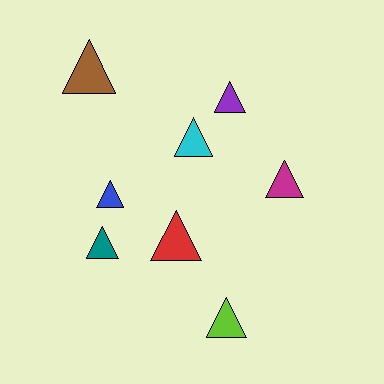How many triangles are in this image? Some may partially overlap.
There are 8 triangles.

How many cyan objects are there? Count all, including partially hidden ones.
There is 1 cyan object.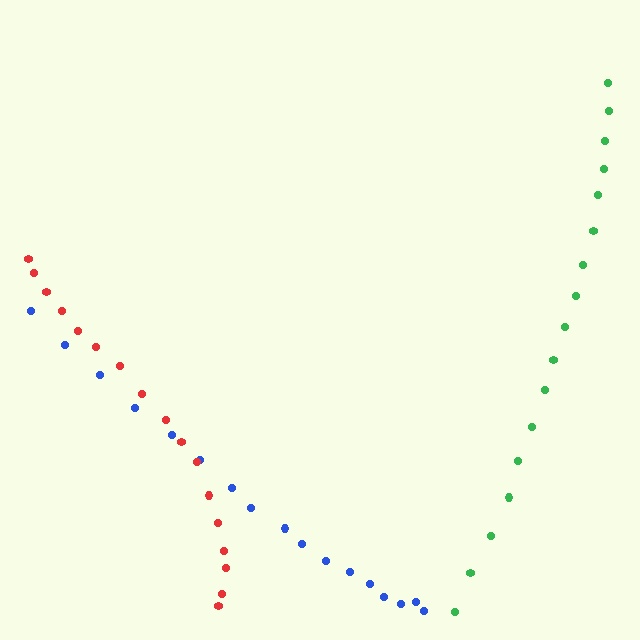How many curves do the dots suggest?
There are 3 distinct paths.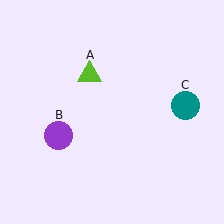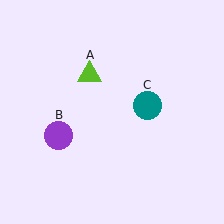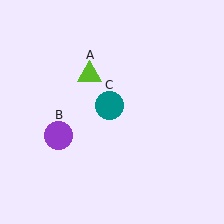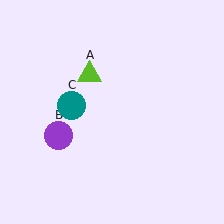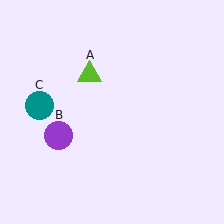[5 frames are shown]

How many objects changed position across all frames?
1 object changed position: teal circle (object C).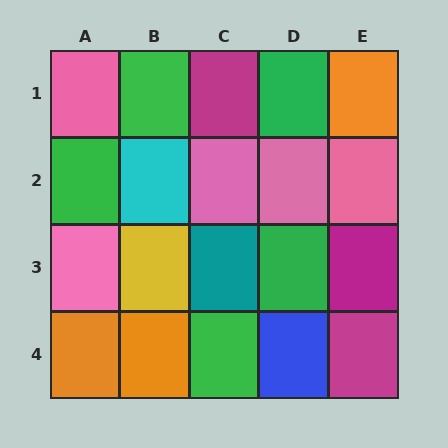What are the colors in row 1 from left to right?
Pink, green, magenta, green, orange.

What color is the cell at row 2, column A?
Green.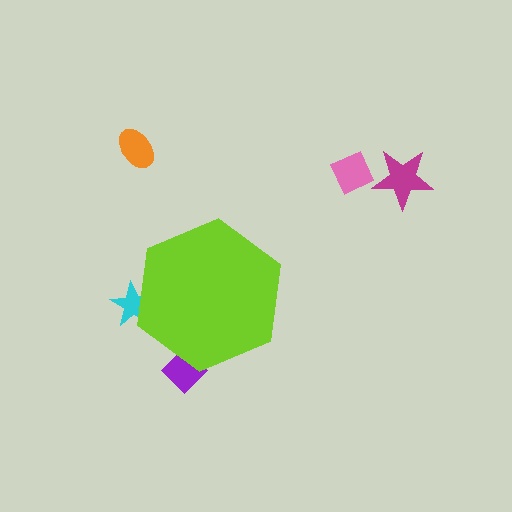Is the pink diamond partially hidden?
No, the pink diamond is fully visible.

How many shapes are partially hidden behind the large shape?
2 shapes are partially hidden.